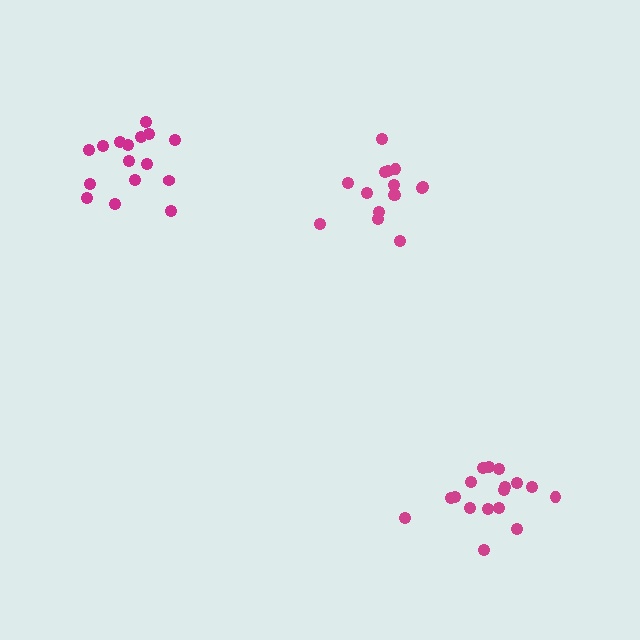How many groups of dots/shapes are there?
There are 3 groups.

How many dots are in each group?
Group 1: 16 dots, Group 2: 15 dots, Group 3: 17 dots (48 total).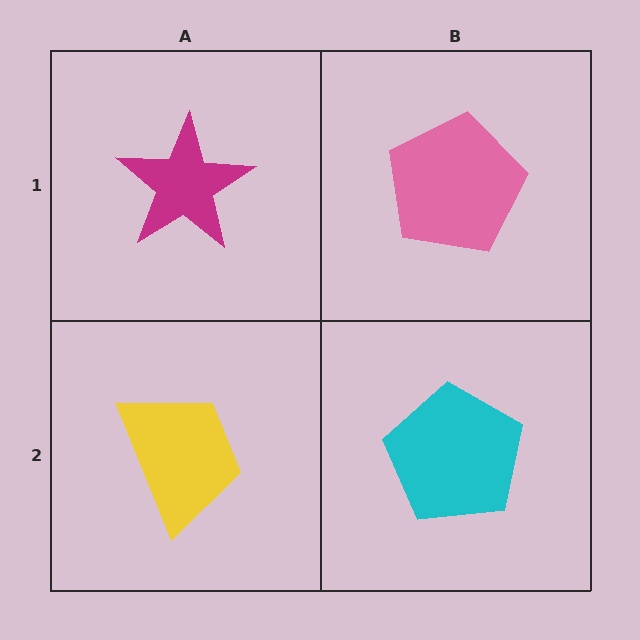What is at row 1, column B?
A pink pentagon.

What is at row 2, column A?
A yellow trapezoid.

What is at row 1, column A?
A magenta star.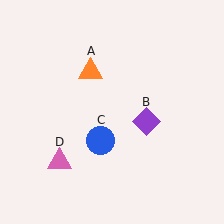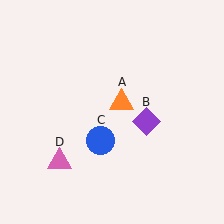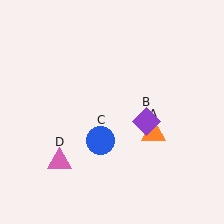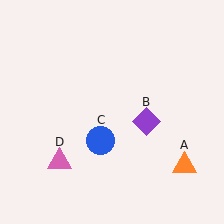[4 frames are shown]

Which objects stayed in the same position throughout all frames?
Purple diamond (object B) and blue circle (object C) and pink triangle (object D) remained stationary.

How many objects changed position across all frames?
1 object changed position: orange triangle (object A).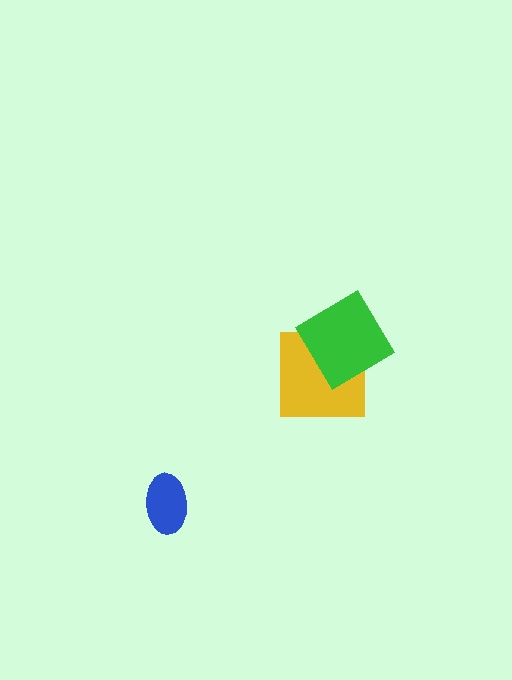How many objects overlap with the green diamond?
1 object overlaps with the green diamond.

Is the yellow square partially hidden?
Yes, it is partially covered by another shape.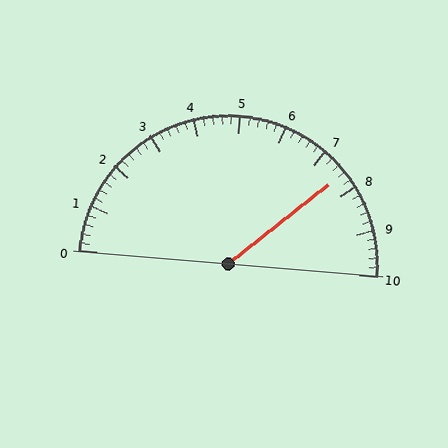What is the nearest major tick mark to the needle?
The nearest major tick mark is 8.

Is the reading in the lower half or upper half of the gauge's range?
The reading is in the upper half of the range (0 to 10).